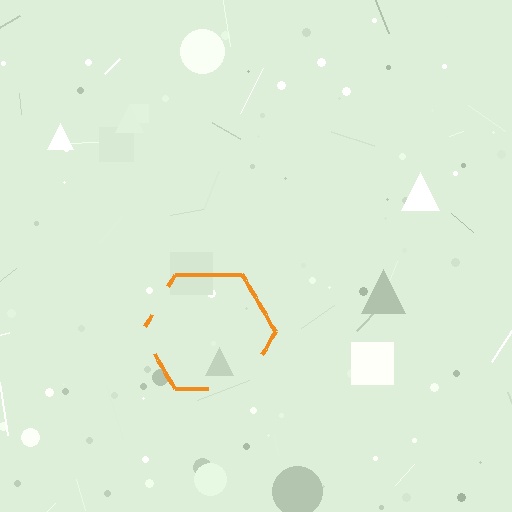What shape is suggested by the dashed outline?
The dashed outline suggests a hexagon.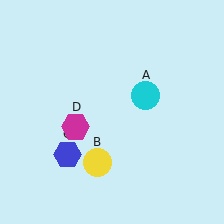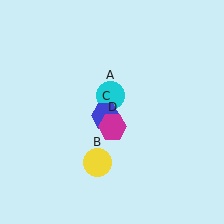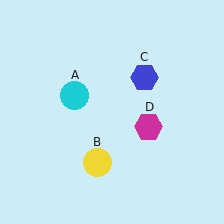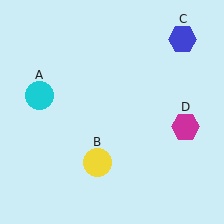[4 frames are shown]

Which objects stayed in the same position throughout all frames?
Yellow circle (object B) remained stationary.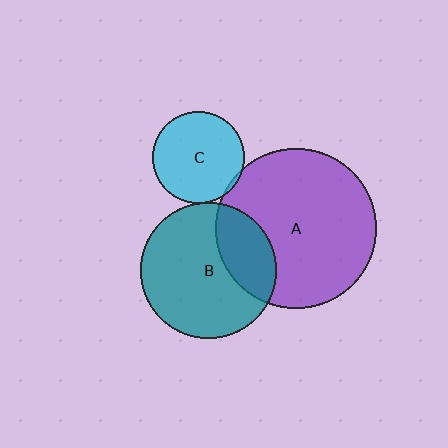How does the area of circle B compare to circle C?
Approximately 2.2 times.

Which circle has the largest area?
Circle A (purple).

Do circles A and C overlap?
Yes.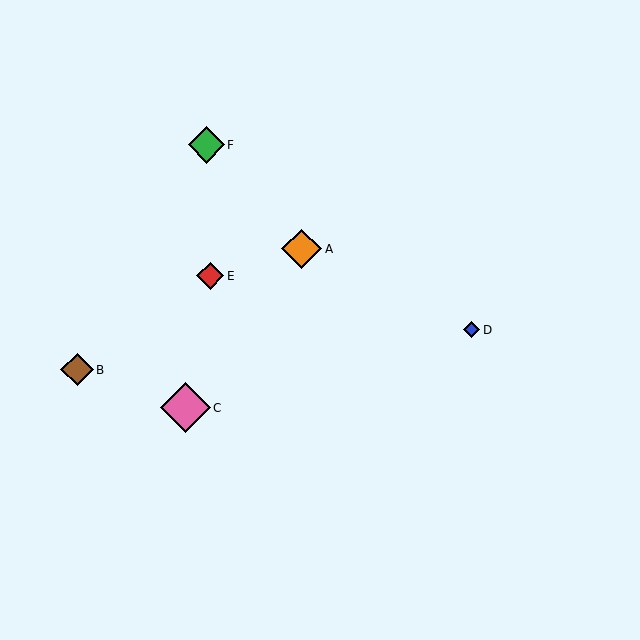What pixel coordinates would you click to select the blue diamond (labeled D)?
Click at (472, 330) to select the blue diamond D.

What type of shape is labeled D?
Shape D is a blue diamond.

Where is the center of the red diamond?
The center of the red diamond is at (210, 276).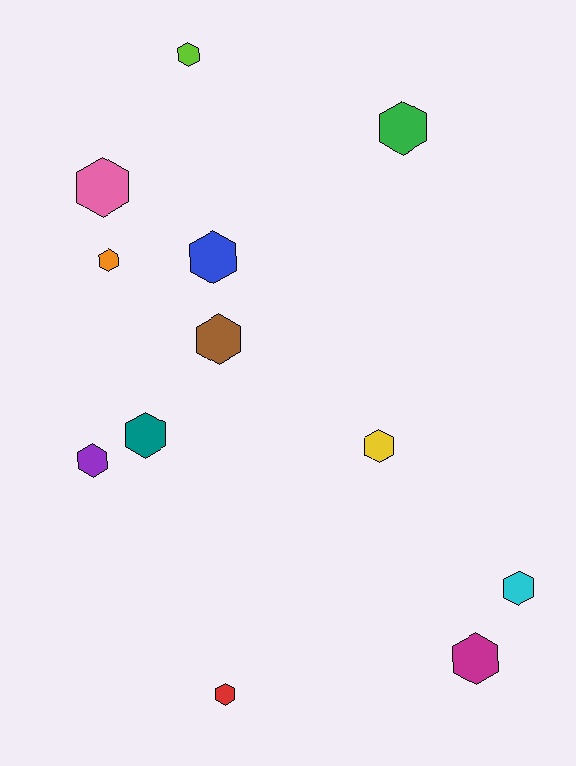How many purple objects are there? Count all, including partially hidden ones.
There is 1 purple object.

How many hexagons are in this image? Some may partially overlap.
There are 12 hexagons.